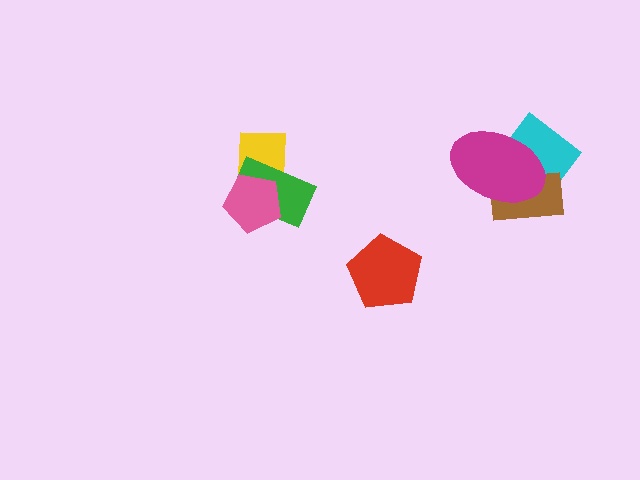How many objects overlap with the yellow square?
2 objects overlap with the yellow square.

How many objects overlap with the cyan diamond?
2 objects overlap with the cyan diamond.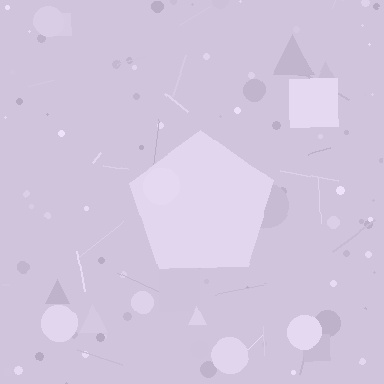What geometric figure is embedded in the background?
A pentagon is embedded in the background.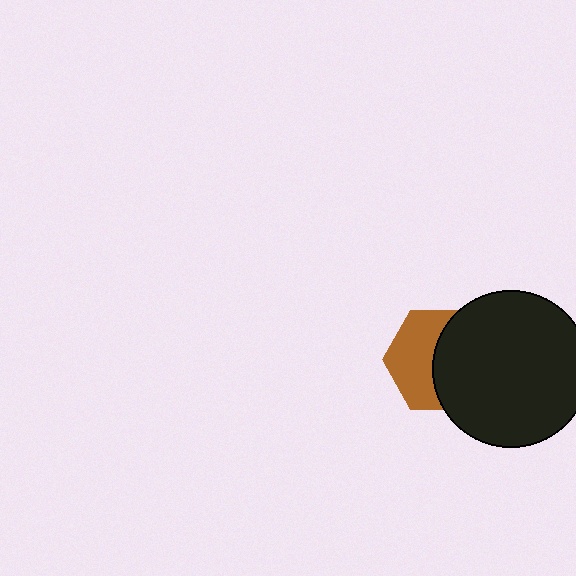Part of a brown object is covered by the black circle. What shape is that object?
It is a hexagon.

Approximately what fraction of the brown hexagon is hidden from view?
Roughly 52% of the brown hexagon is hidden behind the black circle.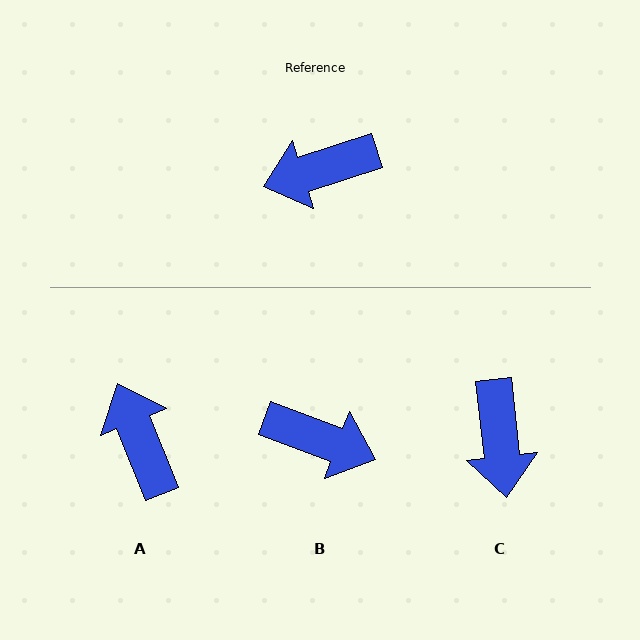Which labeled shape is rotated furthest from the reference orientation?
B, about 142 degrees away.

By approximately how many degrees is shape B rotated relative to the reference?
Approximately 142 degrees counter-clockwise.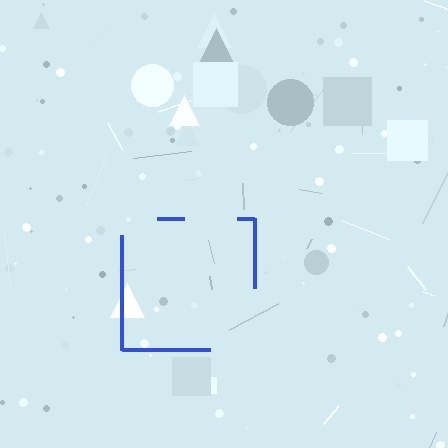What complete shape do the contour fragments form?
The contour fragments form a square.